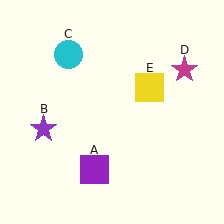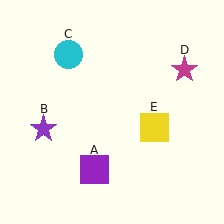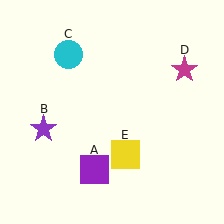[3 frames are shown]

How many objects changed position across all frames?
1 object changed position: yellow square (object E).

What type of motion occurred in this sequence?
The yellow square (object E) rotated clockwise around the center of the scene.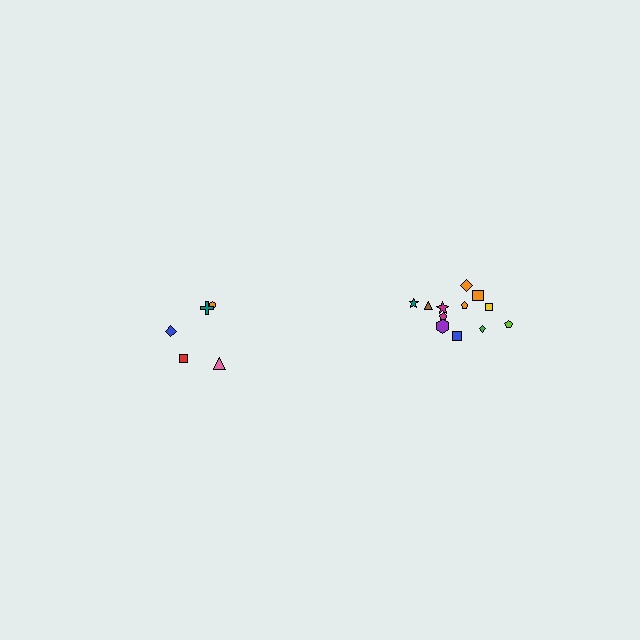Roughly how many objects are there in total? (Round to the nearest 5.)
Roughly 15 objects in total.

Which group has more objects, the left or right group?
The right group.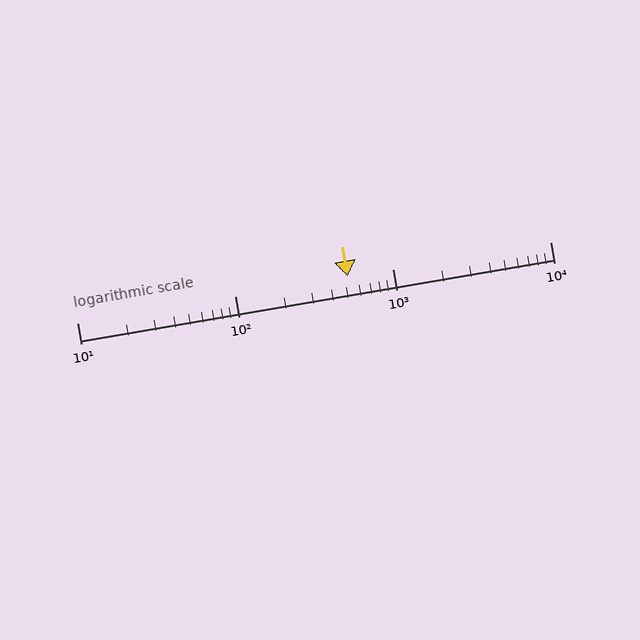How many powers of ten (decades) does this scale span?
The scale spans 3 decades, from 10 to 10000.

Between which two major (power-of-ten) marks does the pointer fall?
The pointer is between 100 and 1000.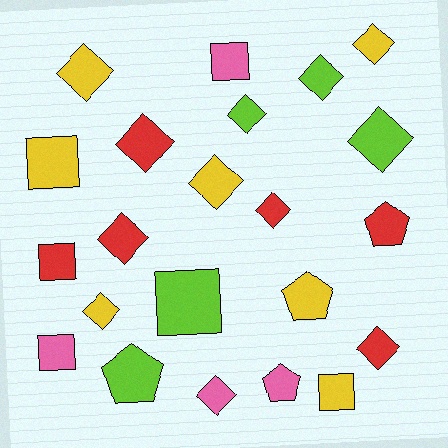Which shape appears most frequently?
Diamond, with 12 objects.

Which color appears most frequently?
Yellow, with 7 objects.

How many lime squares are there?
There is 1 lime square.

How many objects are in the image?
There are 22 objects.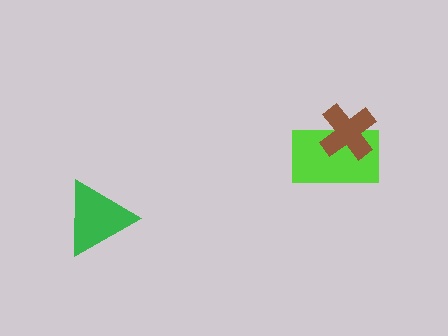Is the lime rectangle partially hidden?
Yes, it is partially covered by another shape.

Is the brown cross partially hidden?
No, no other shape covers it.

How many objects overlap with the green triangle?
0 objects overlap with the green triangle.